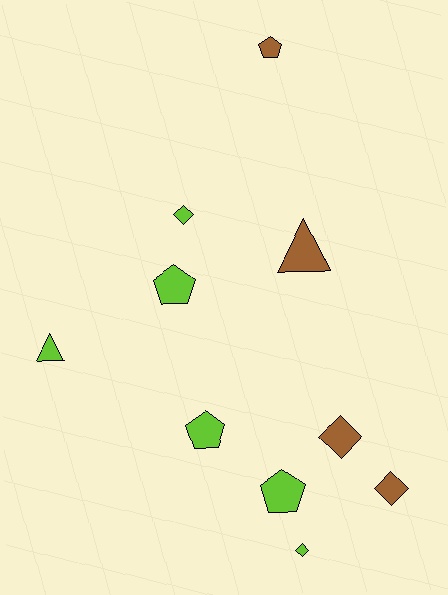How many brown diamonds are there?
There are 2 brown diamonds.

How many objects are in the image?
There are 10 objects.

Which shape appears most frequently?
Pentagon, with 4 objects.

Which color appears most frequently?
Lime, with 6 objects.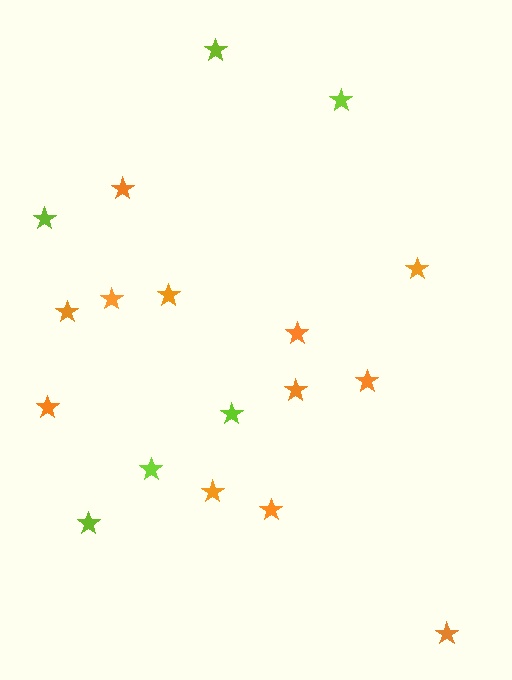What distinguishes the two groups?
There are 2 groups: one group of orange stars (12) and one group of lime stars (6).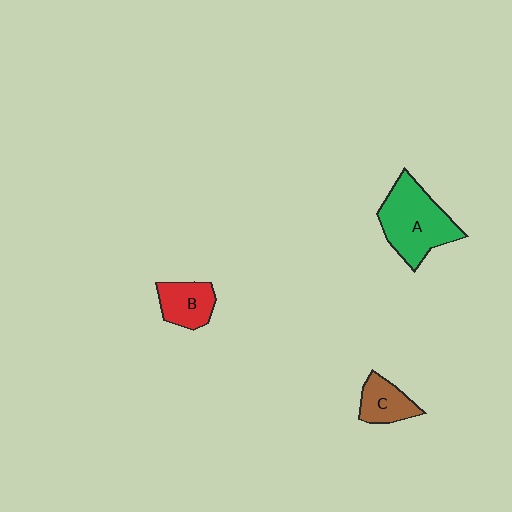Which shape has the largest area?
Shape A (green).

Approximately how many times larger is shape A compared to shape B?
Approximately 1.9 times.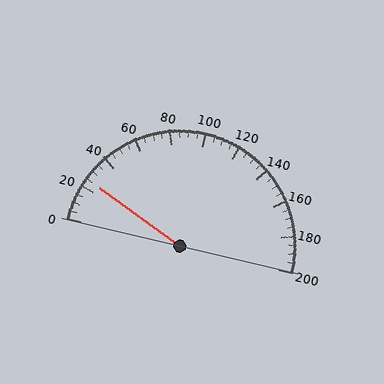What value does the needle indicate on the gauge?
The needle indicates approximately 25.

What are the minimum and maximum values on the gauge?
The gauge ranges from 0 to 200.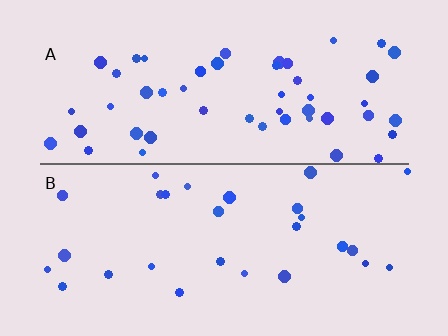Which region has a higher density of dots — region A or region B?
A (the top).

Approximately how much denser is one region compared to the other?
Approximately 1.8× — region A over region B.